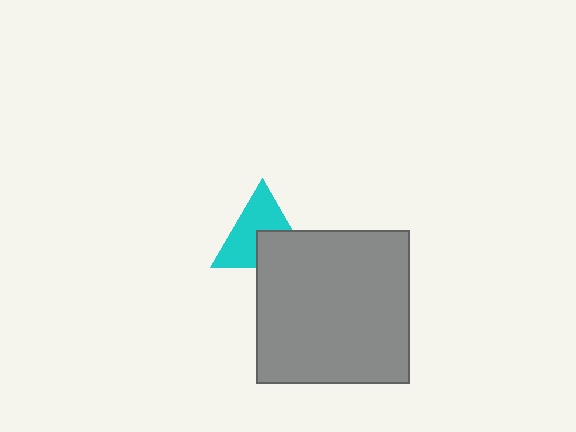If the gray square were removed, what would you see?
You would see the complete cyan triangle.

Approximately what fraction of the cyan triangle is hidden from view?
Roughly 39% of the cyan triangle is hidden behind the gray square.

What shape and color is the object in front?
The object in front is a gray square.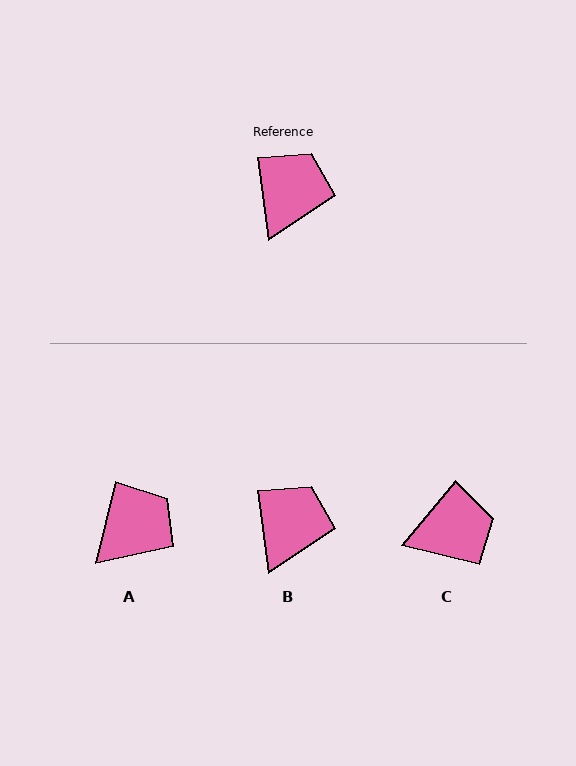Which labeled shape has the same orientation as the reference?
B.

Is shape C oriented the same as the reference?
No, it is off by about 47 degrees.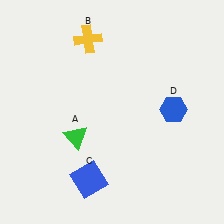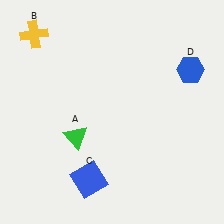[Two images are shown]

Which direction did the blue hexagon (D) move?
The blue hexagon (D) moved up.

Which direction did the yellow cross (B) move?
The yellow cross (B) moved left.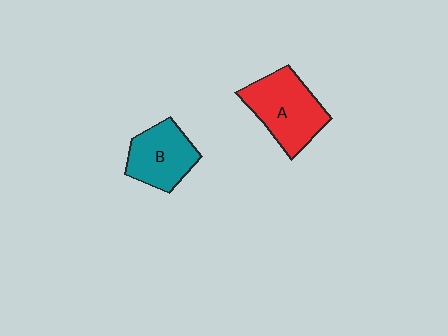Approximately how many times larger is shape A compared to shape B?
Approximately 1.3 times.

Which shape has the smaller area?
Shape B (teal).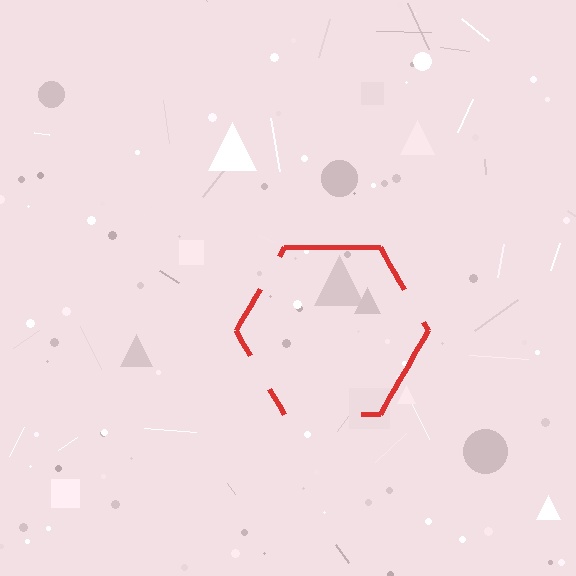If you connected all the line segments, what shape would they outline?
They would outline a hexagon.